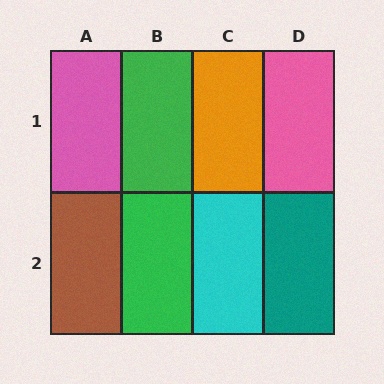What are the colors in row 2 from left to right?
Brown, green, cyan, teal.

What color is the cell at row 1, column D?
Pink.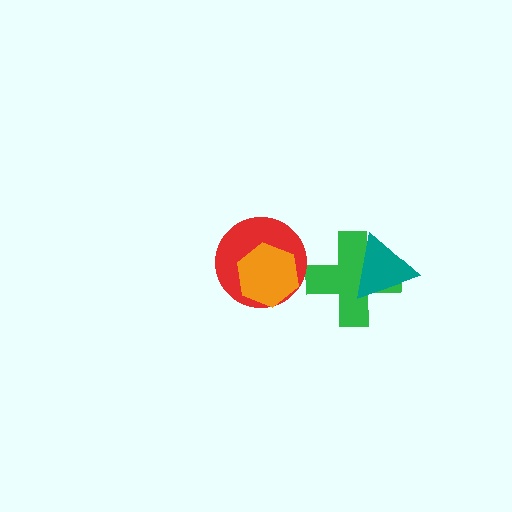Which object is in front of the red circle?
The orange hexagon is in front of the red circle.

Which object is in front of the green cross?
The teal triangle is in front of the green cross.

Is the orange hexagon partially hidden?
No, no other shape covers it.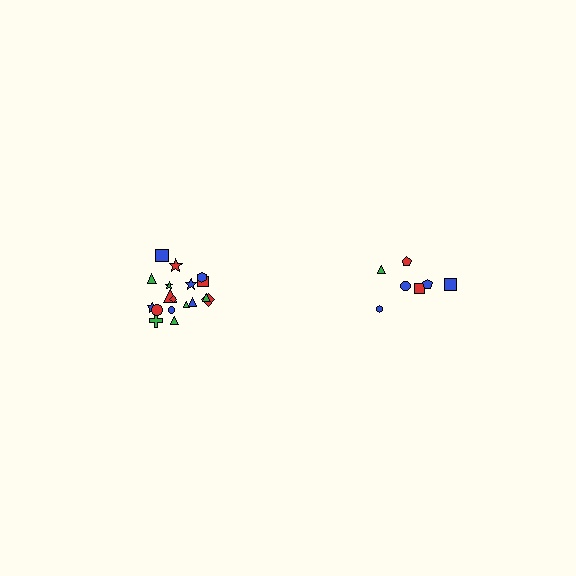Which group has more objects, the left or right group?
The left group.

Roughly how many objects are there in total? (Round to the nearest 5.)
Roughly 25 objects in total.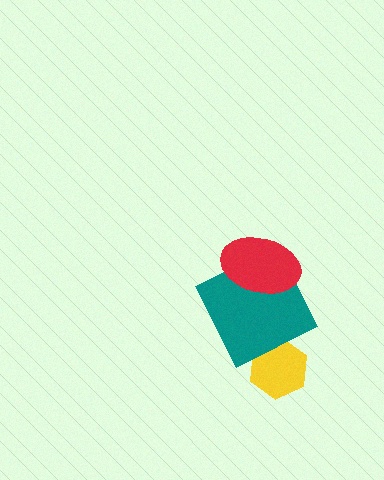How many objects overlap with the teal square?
2 objects overlap with the teal square.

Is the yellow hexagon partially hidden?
Yes, it is partially covered by another shape.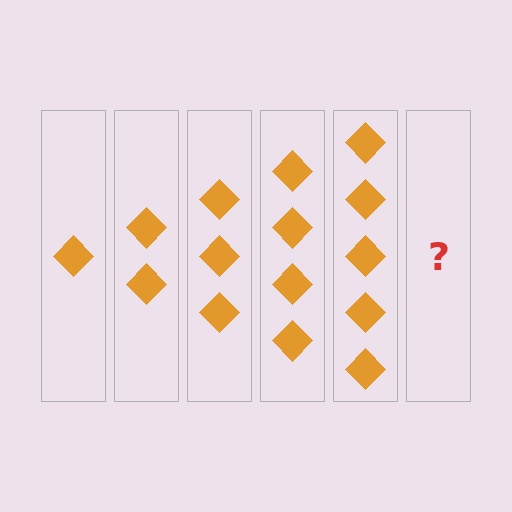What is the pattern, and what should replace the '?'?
The pattern is that each step adds one more diamond. The '?' should be 6 diamonds.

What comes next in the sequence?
The next element should be 6 diamonds.